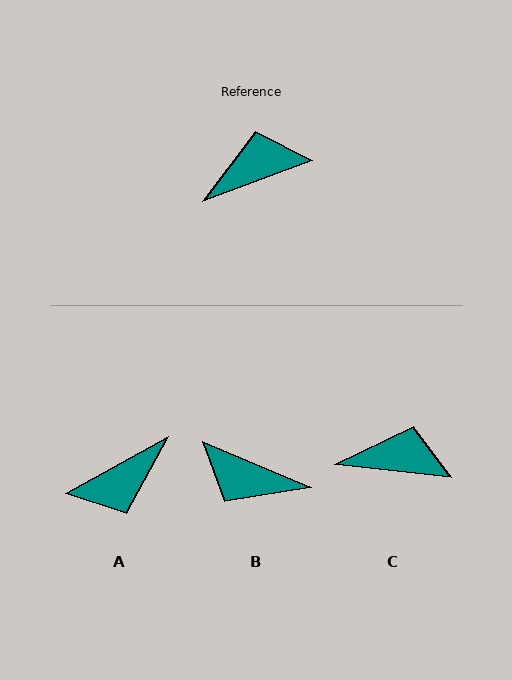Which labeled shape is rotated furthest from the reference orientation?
A, about 171 degrees away.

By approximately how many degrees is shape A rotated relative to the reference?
Approximately 171 degrees clockwise.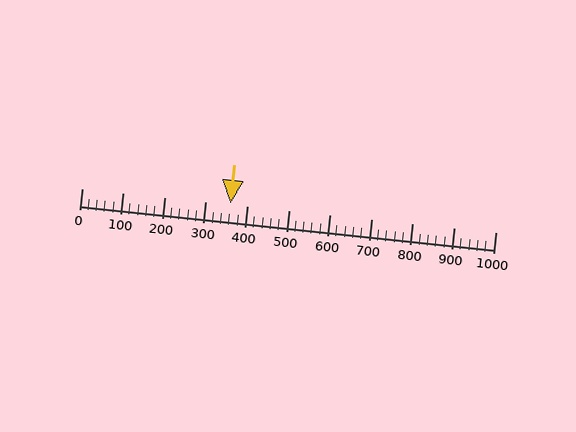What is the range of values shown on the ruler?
The ruler shows values from 0 to 1000.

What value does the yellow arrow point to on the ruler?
The yellow arrow points to approximately 358.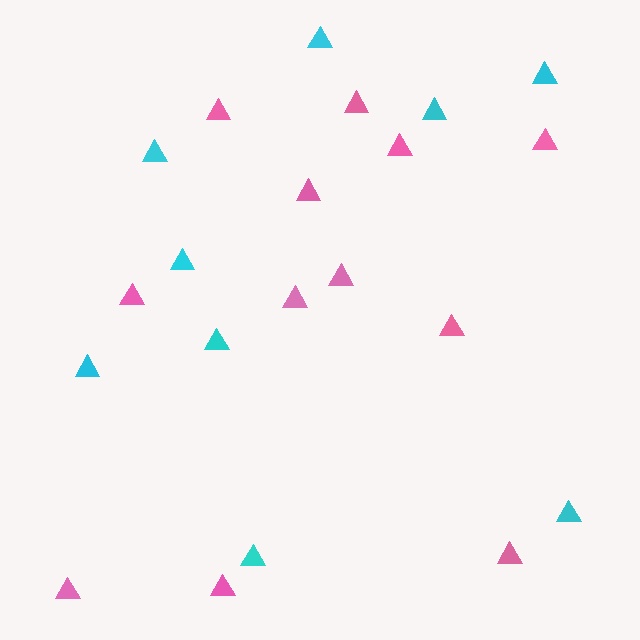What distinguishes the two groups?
There are 2 groups: one group of cyan triangles (9) and one group of pink triangles (12).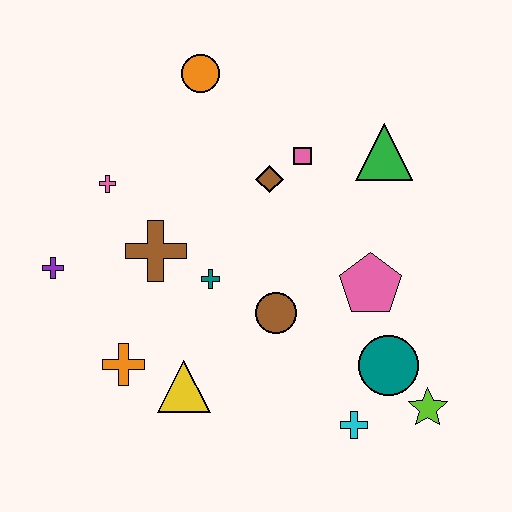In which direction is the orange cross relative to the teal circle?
The orange cross is to the left of the teal circle.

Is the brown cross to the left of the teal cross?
Yes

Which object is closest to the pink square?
The brown diamond is closest to the pink square.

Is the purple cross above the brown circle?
Yes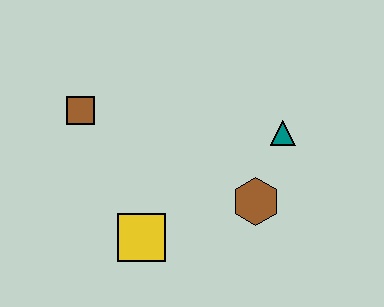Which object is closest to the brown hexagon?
The teal triangle is closest to the brown hexagon.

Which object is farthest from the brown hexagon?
The brown square is farthest from the brown hexagon.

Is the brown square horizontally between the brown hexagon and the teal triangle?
No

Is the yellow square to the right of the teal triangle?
No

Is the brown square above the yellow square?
Yes